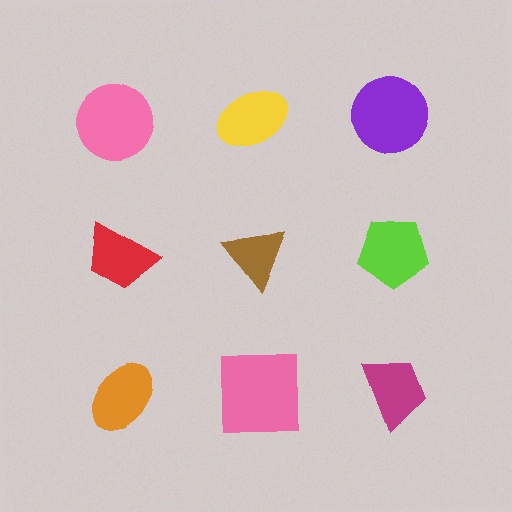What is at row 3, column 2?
A pink square.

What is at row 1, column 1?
A pink circle.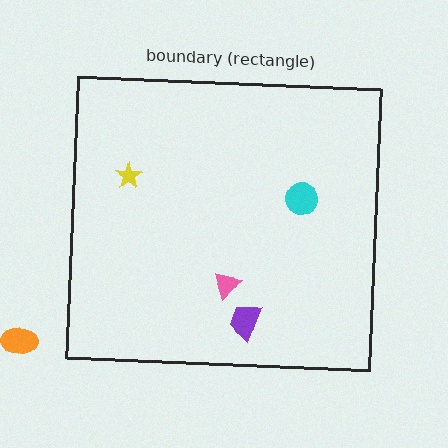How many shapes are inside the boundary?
4 inside, 1 outside.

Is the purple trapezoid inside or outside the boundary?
Inside.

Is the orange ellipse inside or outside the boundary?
Outside.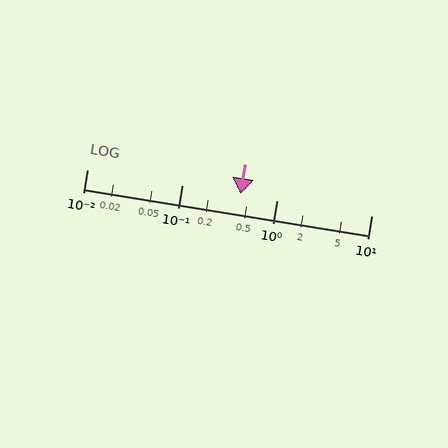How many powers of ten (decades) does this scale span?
The scale spans 3 decades, from 0.01 to 10.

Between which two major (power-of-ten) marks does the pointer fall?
The pointer is between 0.1 and 1.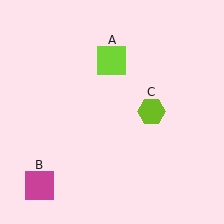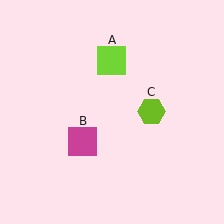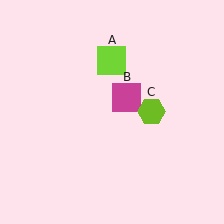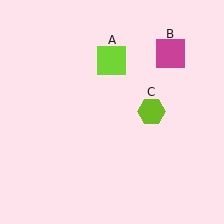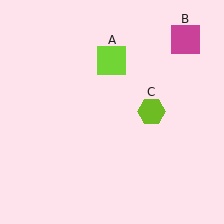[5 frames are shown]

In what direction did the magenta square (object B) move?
The magenta square (object B) moved up and to the right.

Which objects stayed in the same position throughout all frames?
Lime square (object A) and lime hexagon (object C) remained stationary.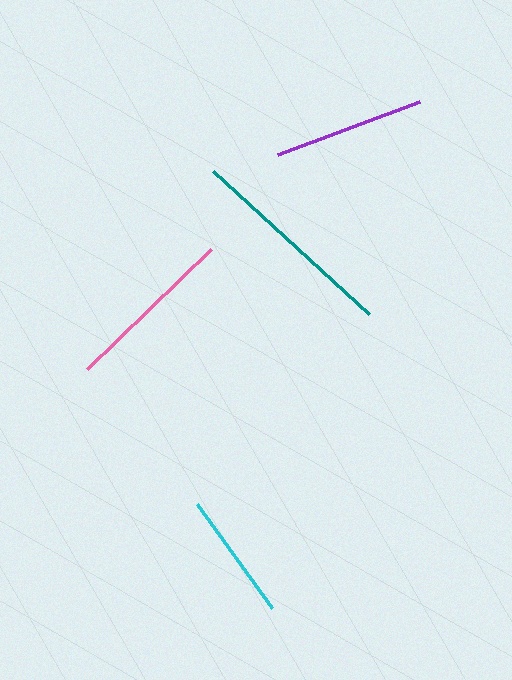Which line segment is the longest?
The teal line is the longest at approximately 211 pixels.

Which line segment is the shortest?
The cyan line is the shortest at approximately 128 pixels.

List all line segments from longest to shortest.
From longest to shortest: teal, pink, purple, cyan.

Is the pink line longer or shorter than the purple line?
The pink line is longer than the purple line.